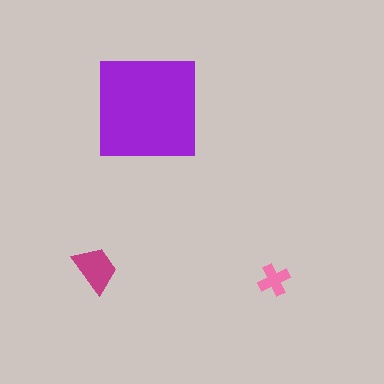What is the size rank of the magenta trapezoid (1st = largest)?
2nd.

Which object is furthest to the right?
The pink cross is rightmost.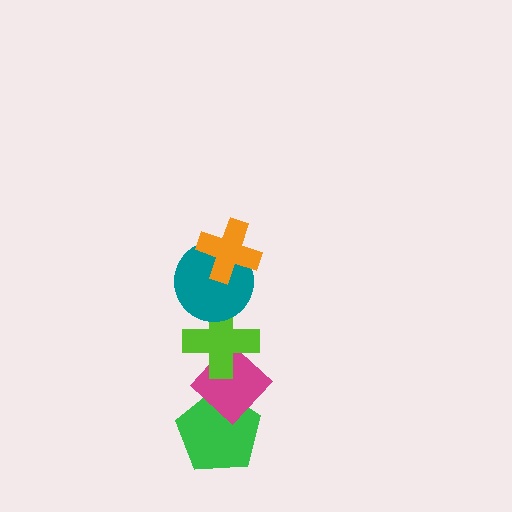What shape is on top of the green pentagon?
The magenta diamond is on top of the green pentagon.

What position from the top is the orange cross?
The orange cross is 1st from the top.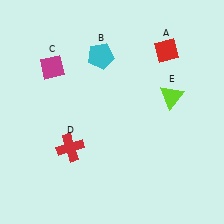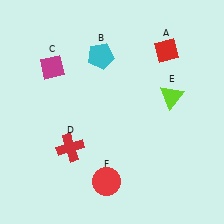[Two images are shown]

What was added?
A red circle (F) was added in Image 2.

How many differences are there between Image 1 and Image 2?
There is 1 difference between the two images.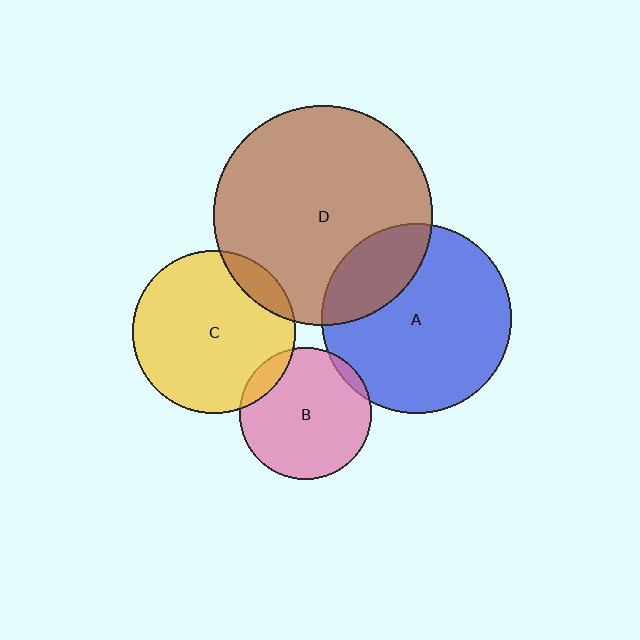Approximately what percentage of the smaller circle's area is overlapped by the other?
Approximately 5%.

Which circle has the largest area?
Circle D (brown).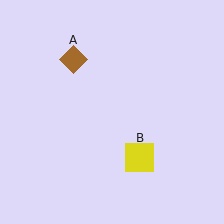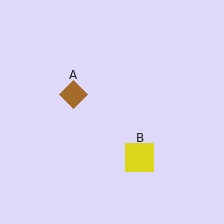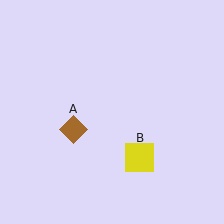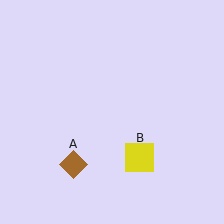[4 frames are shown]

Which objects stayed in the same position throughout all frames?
Yellow square (object B) remained stationary.